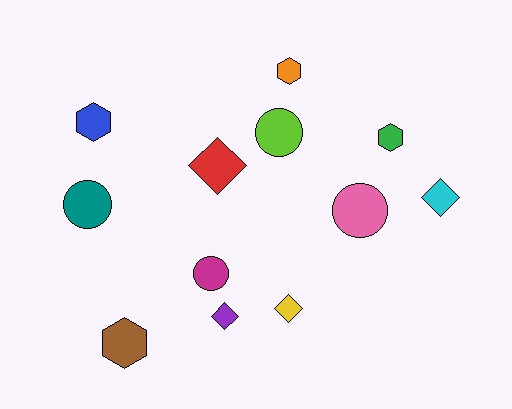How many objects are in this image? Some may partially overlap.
There are 12 objects.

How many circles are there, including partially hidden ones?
There are 4 circles.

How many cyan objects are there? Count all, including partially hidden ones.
There is 1 cyan object.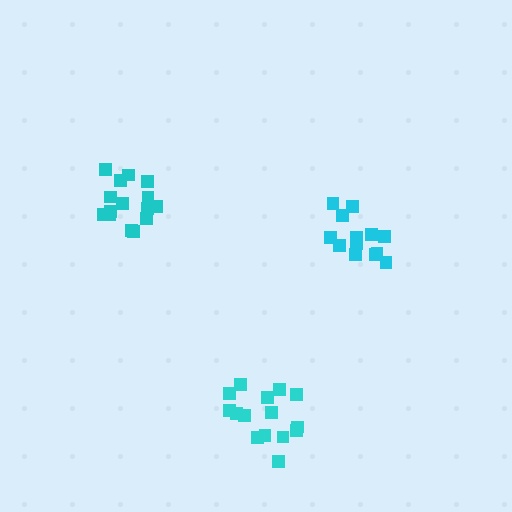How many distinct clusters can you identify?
There are 3 distinct clusters.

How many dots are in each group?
Group 1: 13 dots, Group 2: 15 dots, Group 3: 15 dots (43 total).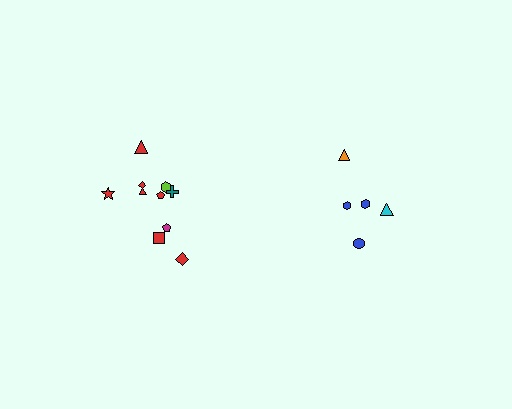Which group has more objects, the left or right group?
The left group.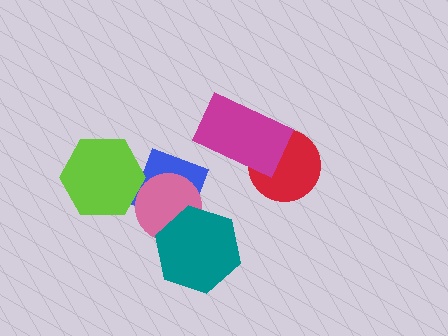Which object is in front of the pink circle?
The teal hexagon is in front of the pink circle.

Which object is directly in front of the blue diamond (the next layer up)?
The pink circle is directly in front of the blue diamond.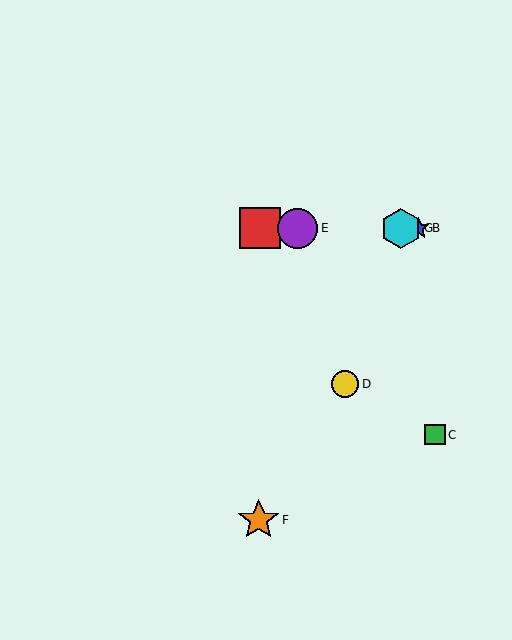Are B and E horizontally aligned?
Yes, both are at y≈228.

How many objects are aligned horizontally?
4 objects (A, B, E, G) are aligned horizontally.